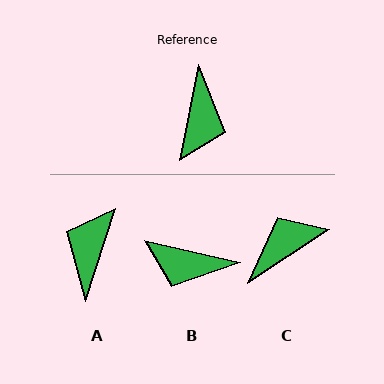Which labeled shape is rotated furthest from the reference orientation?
A, about 173 degrees away.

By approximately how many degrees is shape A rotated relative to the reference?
Approximately 173 degrees counter-clockwise.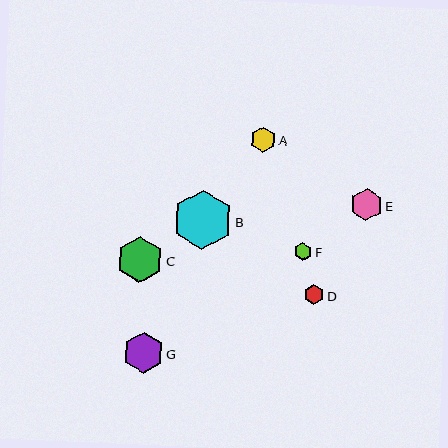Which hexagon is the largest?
Hexagon B is the largest with a size of approximately 59 pixels.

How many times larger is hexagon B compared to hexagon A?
Hexagon B is approximately 2.3 times the size of hexagon A.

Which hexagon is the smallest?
Hexagon F is the smallest with a size of approximately 18 pixels.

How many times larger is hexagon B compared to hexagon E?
Hexagon B is approximately 1.9 times the size of hexagon E.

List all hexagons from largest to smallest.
From largest to smallest: B, C, G, E, A, D, F.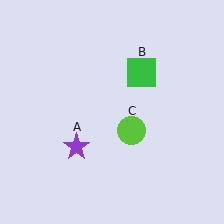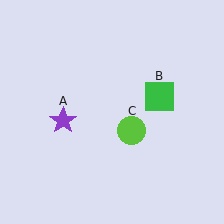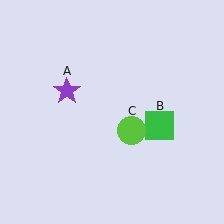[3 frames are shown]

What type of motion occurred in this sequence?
The purple star (object A), green square (object B) rotated clockwise around the center of the scene.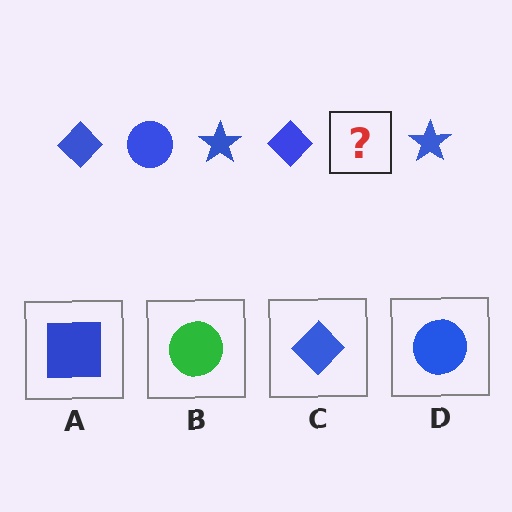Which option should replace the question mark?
Option D.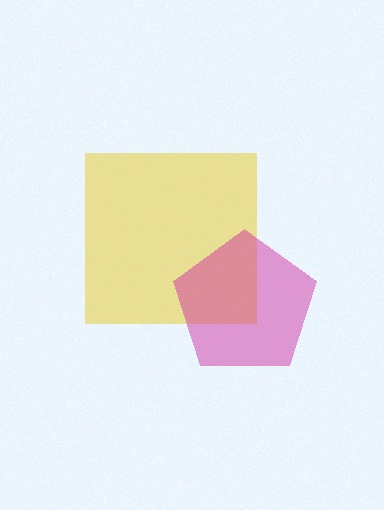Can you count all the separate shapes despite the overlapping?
Yes, there are 2 separate shapes.